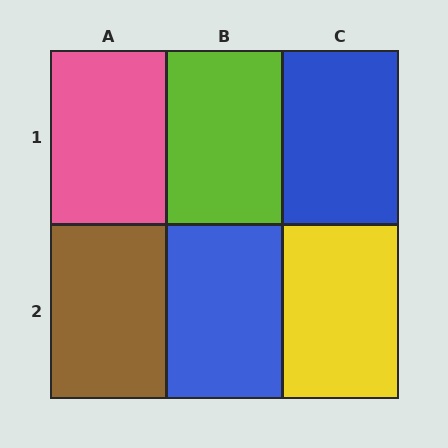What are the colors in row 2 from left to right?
Brown, blue, yellow.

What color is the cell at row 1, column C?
Blue.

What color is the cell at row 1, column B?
Lime.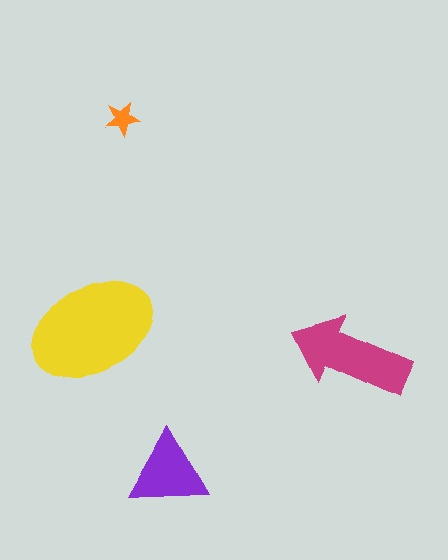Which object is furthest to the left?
The yellow ellipse is leftmost.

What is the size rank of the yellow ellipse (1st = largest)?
1st.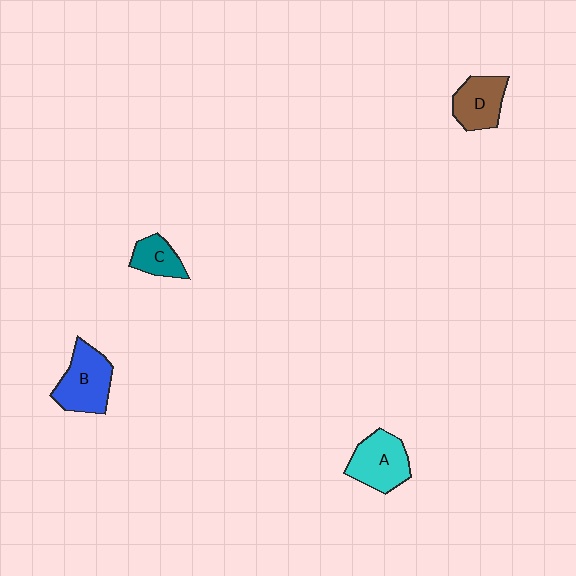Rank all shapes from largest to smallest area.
From largest to smallest: B (blue), A (cyan), D (brown), C (teal).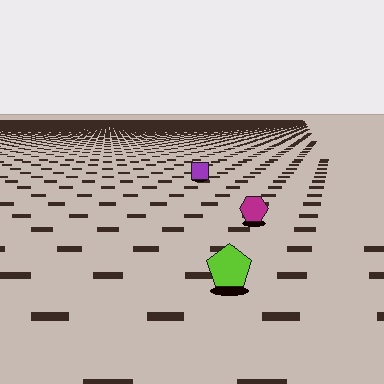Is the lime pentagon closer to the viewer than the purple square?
Yes. The lime pentagon is closer — you can tell from the texture gradient: the ground texture is coarser near it.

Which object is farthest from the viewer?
The purple square is farthest from the viewer. It appears smaller and the ground texture around it is denser.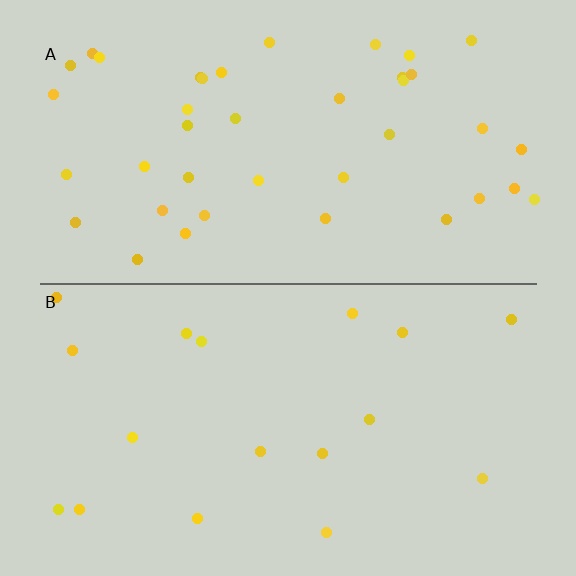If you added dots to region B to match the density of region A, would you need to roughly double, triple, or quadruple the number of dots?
Approximately double.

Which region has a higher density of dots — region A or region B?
A (the top).